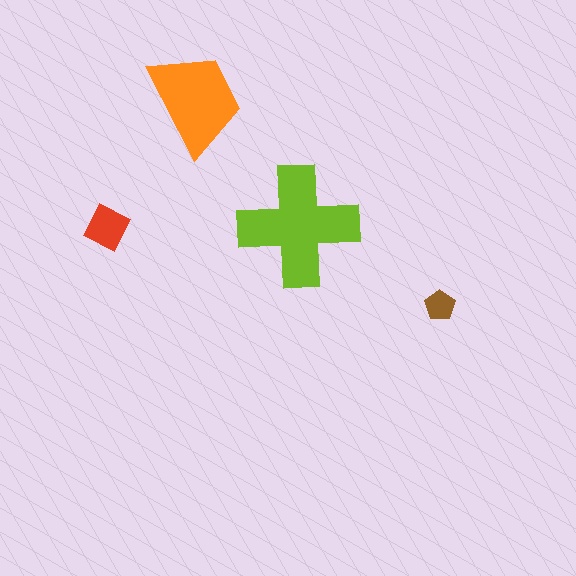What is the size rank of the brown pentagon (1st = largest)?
4th.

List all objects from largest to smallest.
The lime cross, the orange trapezoid, the red diamond, the brown pentagon.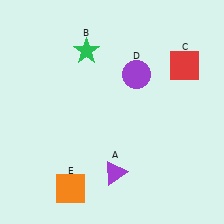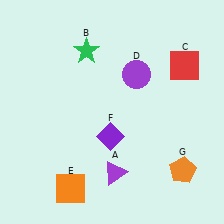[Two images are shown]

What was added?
A purple diamond (F), an orange pentagon (G) were added in Image 2.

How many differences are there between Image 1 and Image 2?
There are 2 differences between the two images.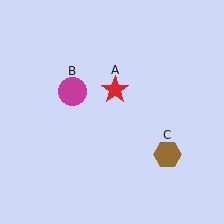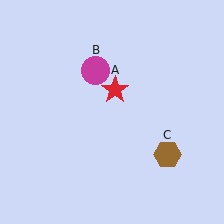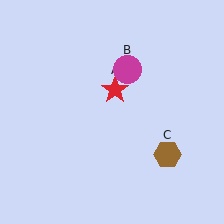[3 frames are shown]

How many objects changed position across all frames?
1 object changed position: magenta circle (object B).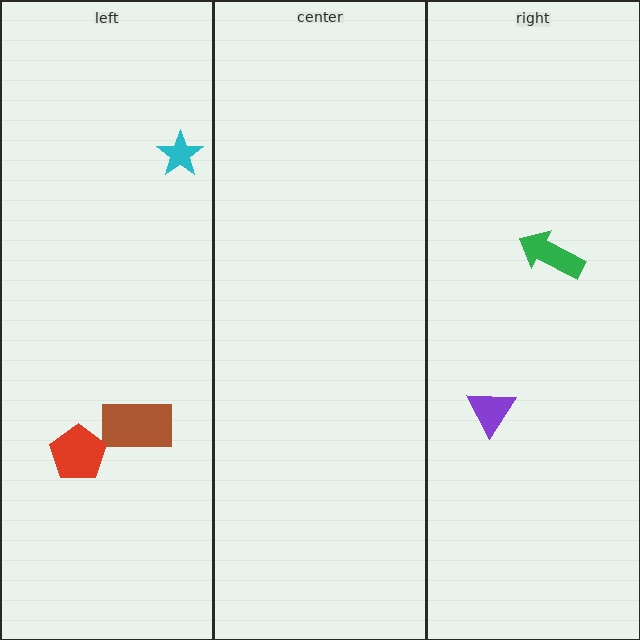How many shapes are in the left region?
3.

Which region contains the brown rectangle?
The left region.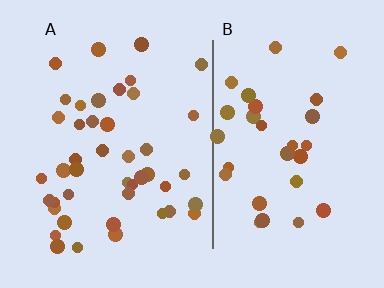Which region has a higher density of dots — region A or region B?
A (the left).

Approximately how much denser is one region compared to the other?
Approximately 1.4× — region A over region B.